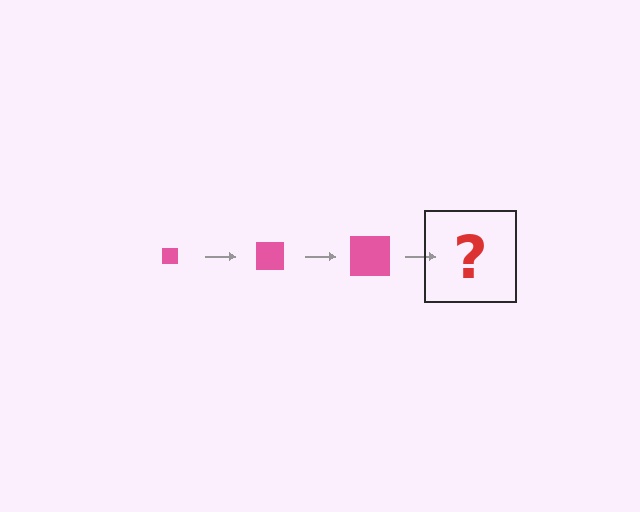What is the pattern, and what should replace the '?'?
The pattern is that the square gets progressively larger each step. The '?' should be a pink square, larger than the previous one.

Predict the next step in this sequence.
The next step is a pink square, larger than the previous one.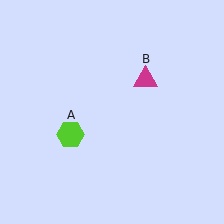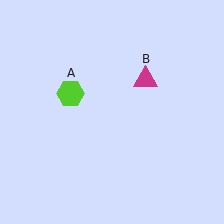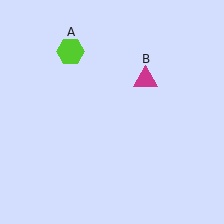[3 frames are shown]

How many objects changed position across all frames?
1 object changed position: lime hexagon (object A).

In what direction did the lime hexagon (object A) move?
The lime hexagon (object A) moved up.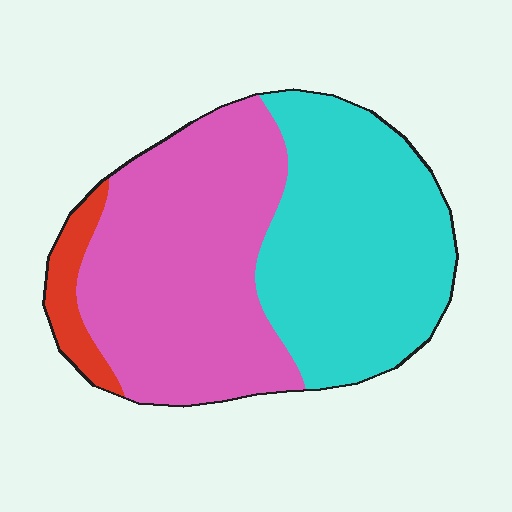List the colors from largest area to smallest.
From largest to smallest: pink, cyan, red.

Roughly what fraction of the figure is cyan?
Cyan takes up between a third and a half of the figure.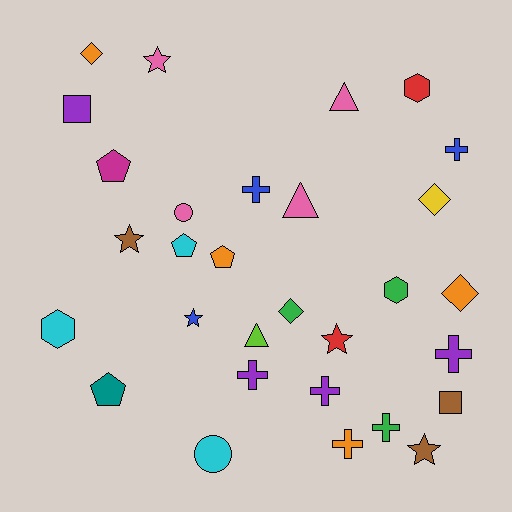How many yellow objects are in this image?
There is 1 yellow object.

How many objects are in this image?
There are 30 objects.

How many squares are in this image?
There are 2 squares.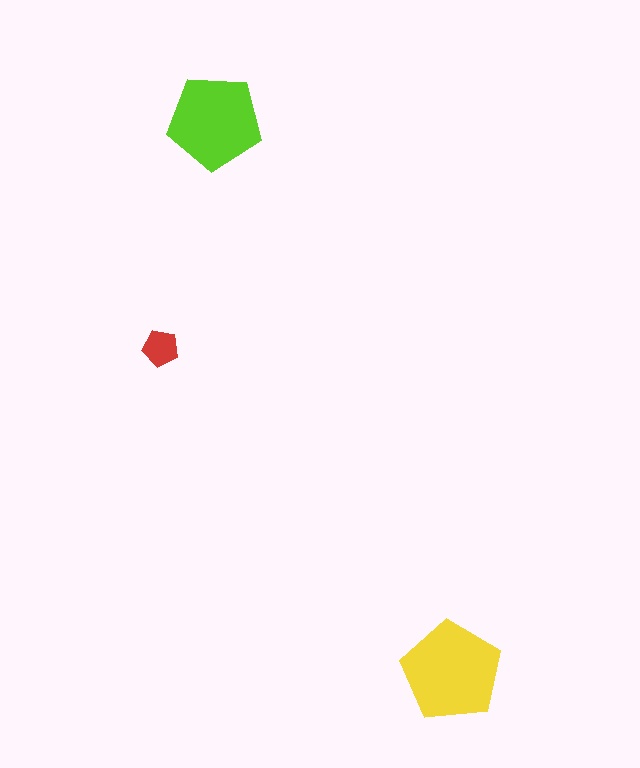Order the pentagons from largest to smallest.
the yellow one, the lime one, the red one.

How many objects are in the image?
There are 3 objects in the image.